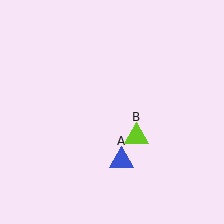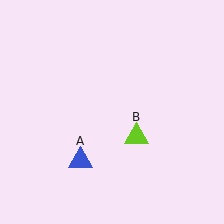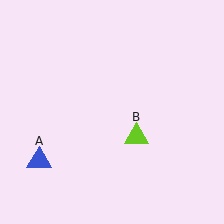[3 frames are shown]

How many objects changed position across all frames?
1 object changed position: blue triangle (object A).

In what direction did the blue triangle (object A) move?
The blue triangle (object A) moved left.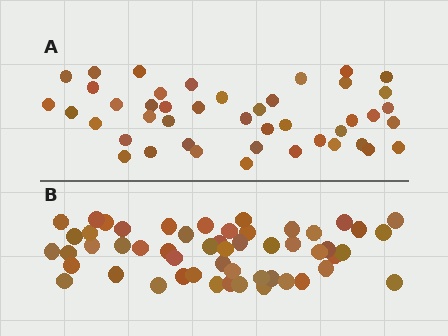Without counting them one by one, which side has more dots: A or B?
Region B (the bottom region) has more dots.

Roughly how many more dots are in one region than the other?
Region B has roughly 8 or so more dots than region A.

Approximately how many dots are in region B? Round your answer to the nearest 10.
About 50 dots. (The exact count is 53, which rounds to 50.)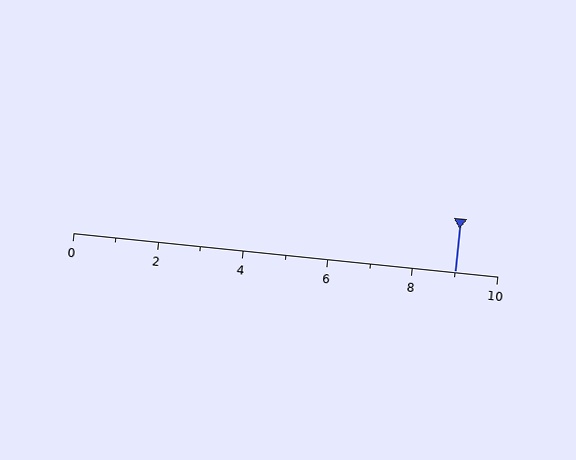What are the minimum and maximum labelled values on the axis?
The axis runs from 0 to 10.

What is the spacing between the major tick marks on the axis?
The major ticks are spaced 2 apart.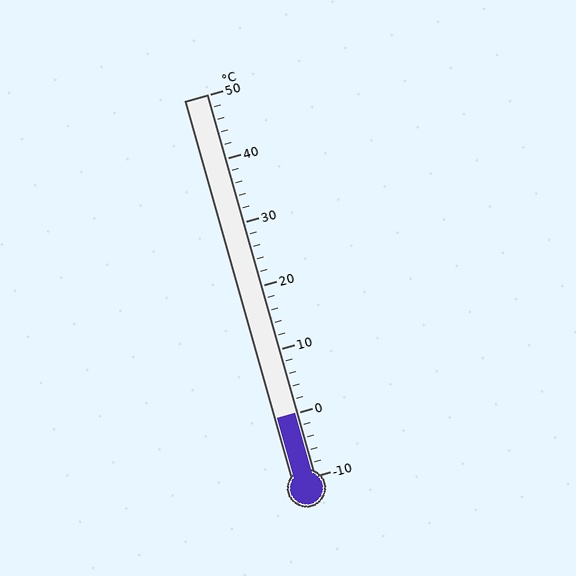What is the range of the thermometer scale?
The thermometer scale ranges from -10°C to 50°C.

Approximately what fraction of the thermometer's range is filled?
The thermometer is filled to approximately 15% of its range.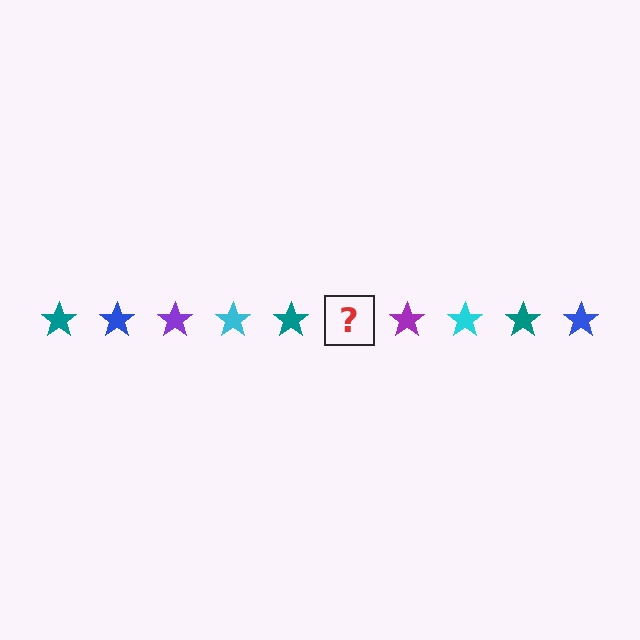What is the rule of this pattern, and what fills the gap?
The rule is that the pattern cycles through teal, blue, purple, cyan stars. The gap should be filled with a blue star.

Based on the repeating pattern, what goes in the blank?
The blank should be a blue star.